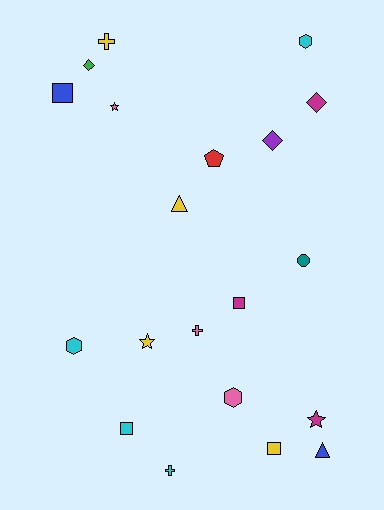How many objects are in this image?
There are 20 objects.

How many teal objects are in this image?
There is 1 teal object.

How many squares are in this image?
There are 4 squares.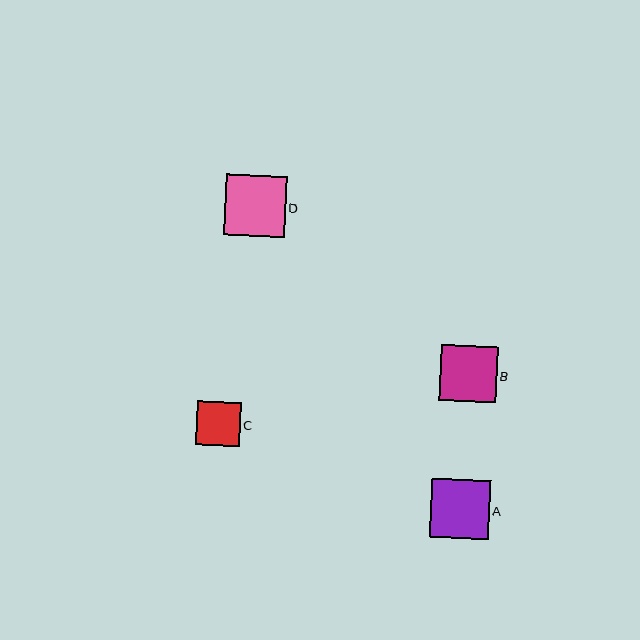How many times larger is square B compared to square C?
Square B is approximately 1.3 times the size of square C.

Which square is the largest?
Square D is the largest with a size of approximately 61 pixels.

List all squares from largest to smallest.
From largest to smallest: D, A, B, C.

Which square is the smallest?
Square C is the smallest with a size of approximately 44 pixels.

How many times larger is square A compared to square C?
Square A is approximately 1.3 times the size of square C.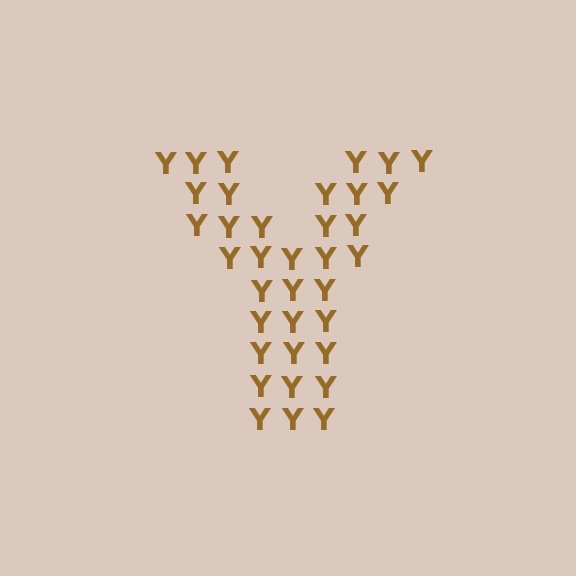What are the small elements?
The small elements are letter Y's.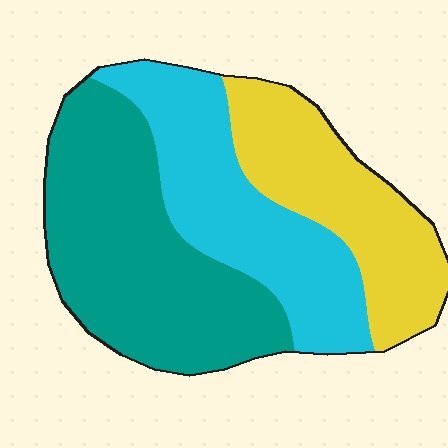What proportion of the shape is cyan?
Cyan covers 31% of the shape.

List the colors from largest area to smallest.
From largest to smallest: teal, cyan, yellow.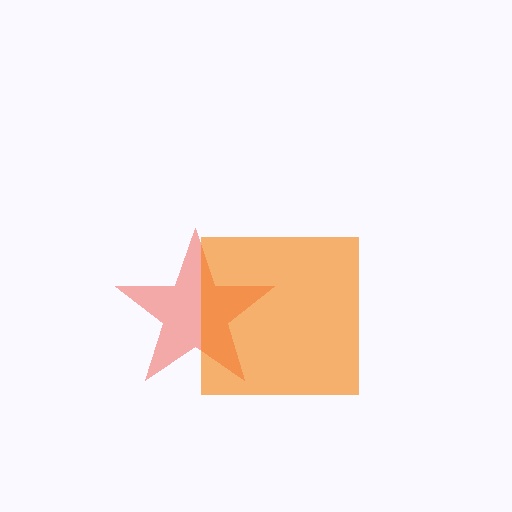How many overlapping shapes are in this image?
There are 2 overlapping shapes in the image.